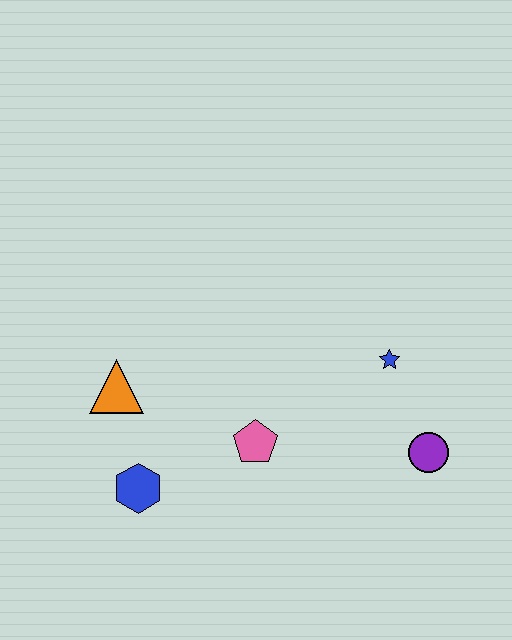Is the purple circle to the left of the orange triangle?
No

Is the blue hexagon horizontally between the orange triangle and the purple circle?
Yes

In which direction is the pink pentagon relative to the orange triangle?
The pink pentagon is to the right of the orange triangle.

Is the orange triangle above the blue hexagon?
Yes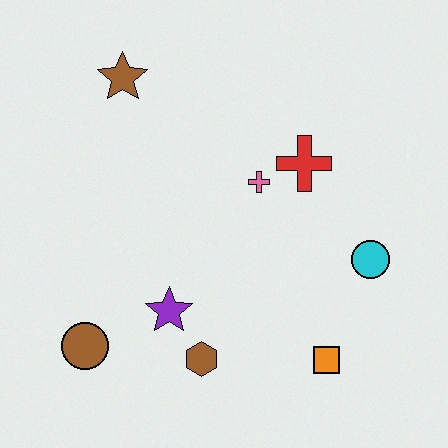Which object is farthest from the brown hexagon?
The brown star is farthest from the brown hexagon.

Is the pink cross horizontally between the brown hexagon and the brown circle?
No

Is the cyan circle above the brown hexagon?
Yes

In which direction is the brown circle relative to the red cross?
The brown circle is to the left of the red cross.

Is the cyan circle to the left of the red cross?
No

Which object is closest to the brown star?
The pink cross is closest to the brown star.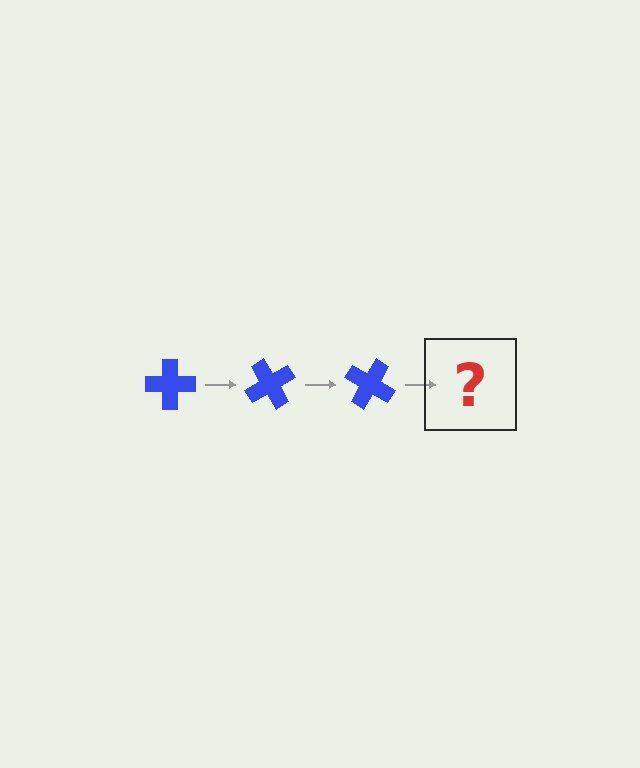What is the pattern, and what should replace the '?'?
The pattern is that the cross rotates 60 degrees each step. The '?' should be a blue cross rotated 180 degrees.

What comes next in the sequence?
The next element should be a blue cross rotated 180 degrees.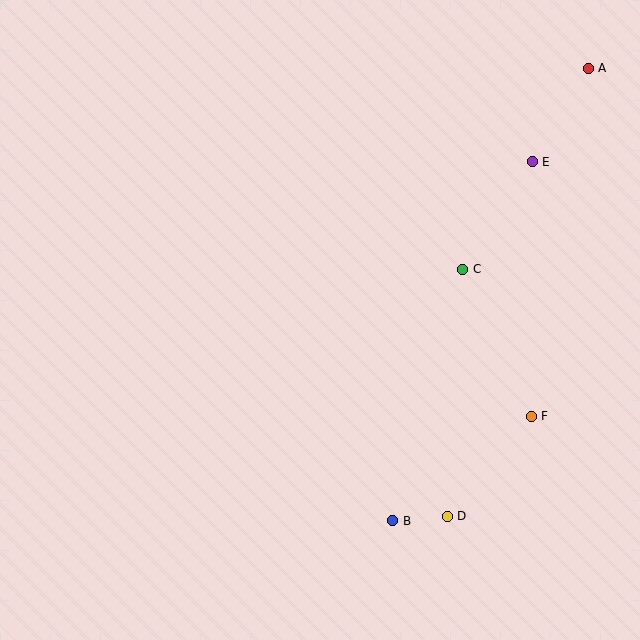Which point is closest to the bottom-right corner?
Point D is closest to the bottom-right corner.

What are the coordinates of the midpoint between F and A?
The midpoint between F and A is at (560, 242).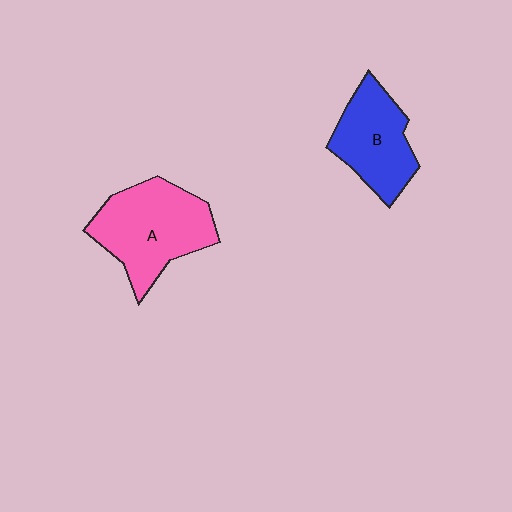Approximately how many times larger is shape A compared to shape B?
Approximately 1.3 times.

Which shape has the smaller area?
Shape B (blue).